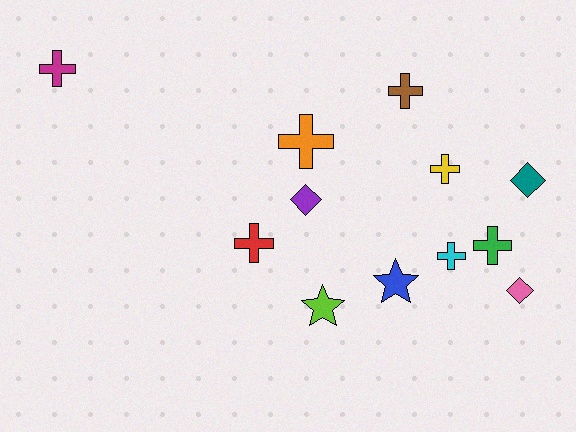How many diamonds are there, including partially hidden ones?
There are 3 diamonds.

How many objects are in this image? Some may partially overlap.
There are 12 objects.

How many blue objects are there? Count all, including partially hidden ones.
There is 1 blue object.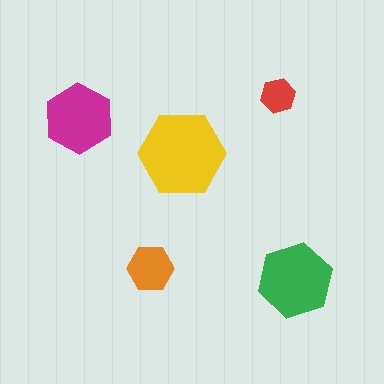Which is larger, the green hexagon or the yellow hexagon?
The yellow one.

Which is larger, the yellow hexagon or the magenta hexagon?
The yellow one.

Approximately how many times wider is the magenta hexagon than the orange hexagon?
About 1.5 times wider.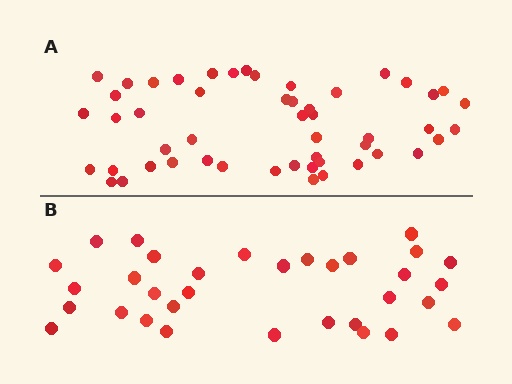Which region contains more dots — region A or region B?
Region A (the top region) has more dots.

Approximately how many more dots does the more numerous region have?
Region A has approximately 20 more dots than region B.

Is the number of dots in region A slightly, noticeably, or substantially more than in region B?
Region A has substantially more. The ratio is roughly 1.5 to 1.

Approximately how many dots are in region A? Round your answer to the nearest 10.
About 50 dots. (The exact count is 51, which rounds to 50.)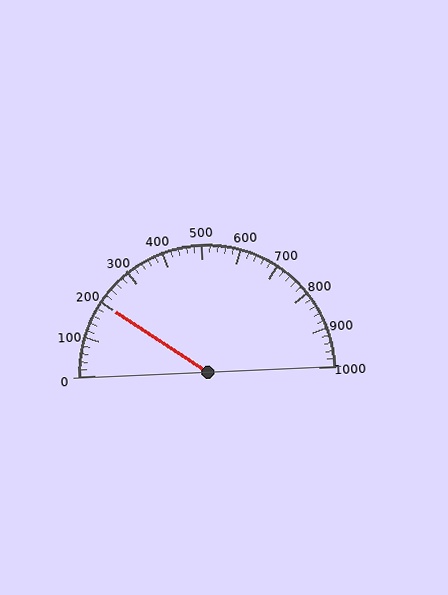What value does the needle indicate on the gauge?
The needle indicates approximately 200.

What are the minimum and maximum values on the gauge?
The gauge ranges from 0 to 1000.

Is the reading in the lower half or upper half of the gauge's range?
The reading is in the lower half of the range (0 to 1000).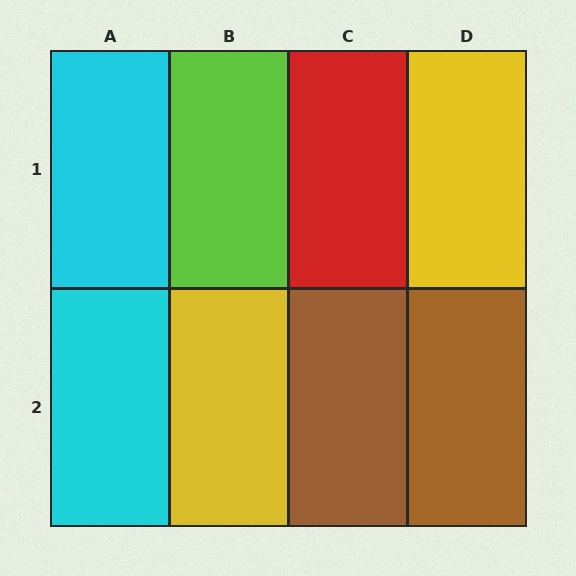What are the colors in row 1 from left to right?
Cyan, lime, red, yellow.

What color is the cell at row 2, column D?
Brown.